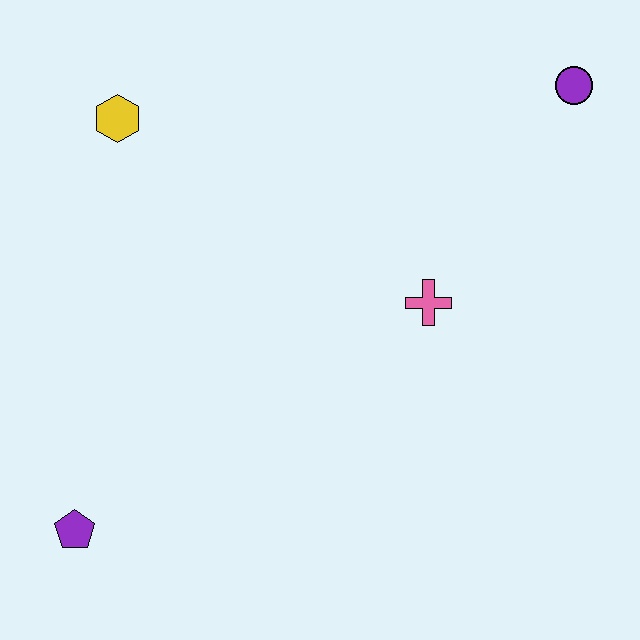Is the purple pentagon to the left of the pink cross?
Yes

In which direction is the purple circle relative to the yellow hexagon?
The purple circle is to the right of the yellow hexagon.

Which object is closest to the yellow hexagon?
The pink cross is closest to the yellow hexagon.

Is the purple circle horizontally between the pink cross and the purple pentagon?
No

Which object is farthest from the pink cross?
The purple pentagon is farthest from the pink cross.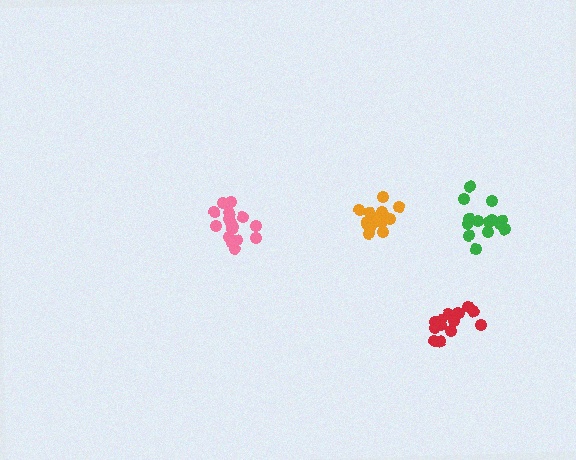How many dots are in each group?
Group 1: 14 dots, Group 2: 15 dots, Group 3: 17 dots, Group 4: 13 dots (59 total).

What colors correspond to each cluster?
The clusters are colored: green, orange, pink, red.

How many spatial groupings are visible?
There are 4 spatial groupings.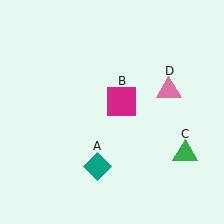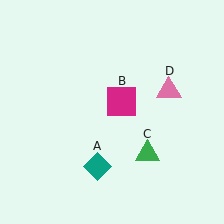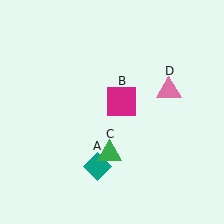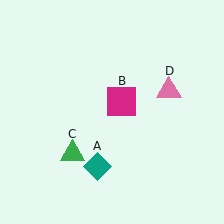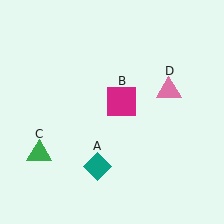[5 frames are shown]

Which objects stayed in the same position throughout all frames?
Teal diamond (object A) and magenta square (object B) and pink triangle (object D) remained stationary.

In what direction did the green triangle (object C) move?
The green triangle (object C) moved left.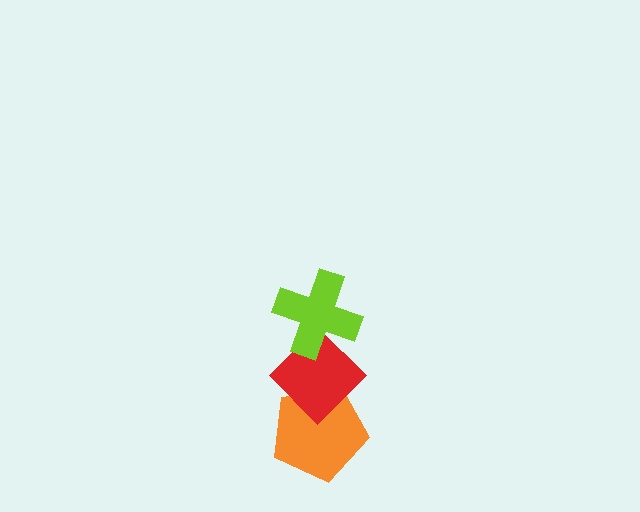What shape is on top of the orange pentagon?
The red diamond is on top of the orange pentagon.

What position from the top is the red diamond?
The red diamond is 2nd from the top.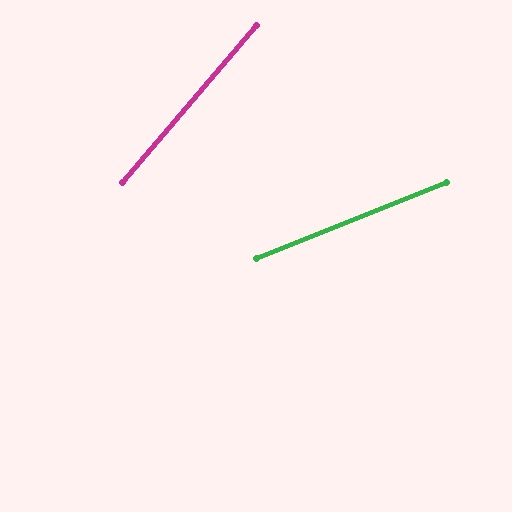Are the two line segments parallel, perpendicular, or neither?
Neither parallel nor perpendicular — they differ by about 28°.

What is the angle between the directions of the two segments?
Approximately 28 degrees.